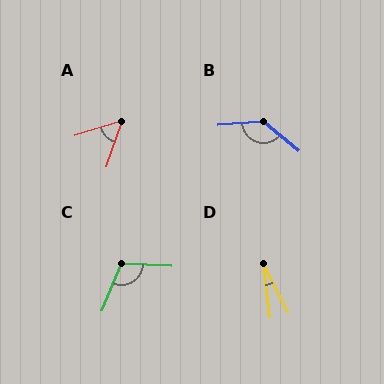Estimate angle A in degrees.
Approximately 54 degrees.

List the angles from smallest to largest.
D (19°), A (54°), C (110°), B (136°).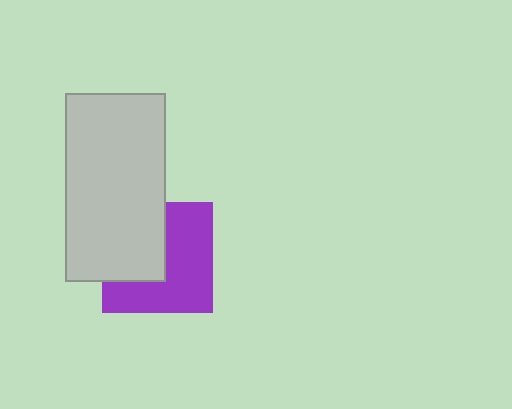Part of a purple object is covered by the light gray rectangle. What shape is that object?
It is a square.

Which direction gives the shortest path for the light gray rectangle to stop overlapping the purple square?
Moving left gives the shortest separation.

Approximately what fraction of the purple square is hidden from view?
Roughly 41% of the purple square is hidden behind the light gray rectangle.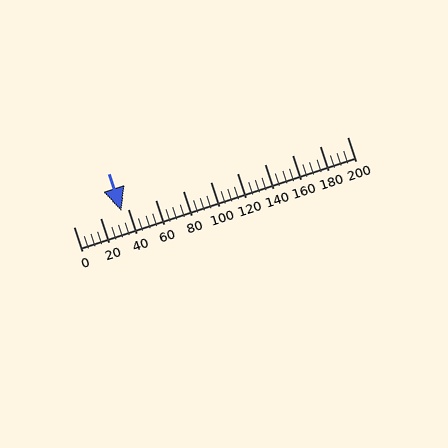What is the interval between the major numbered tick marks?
The major tick marks are spaced 20 units apart.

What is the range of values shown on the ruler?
The ruler shows values from 0 to 200.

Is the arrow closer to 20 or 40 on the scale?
The arrow is closer to 40.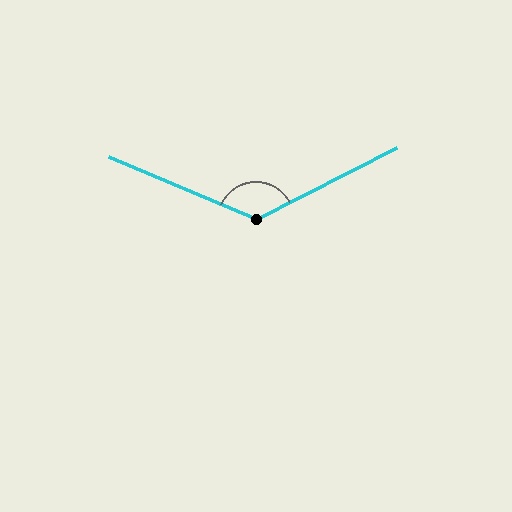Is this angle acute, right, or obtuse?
It is obtuse.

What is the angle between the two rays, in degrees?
Approximately 130 degrees.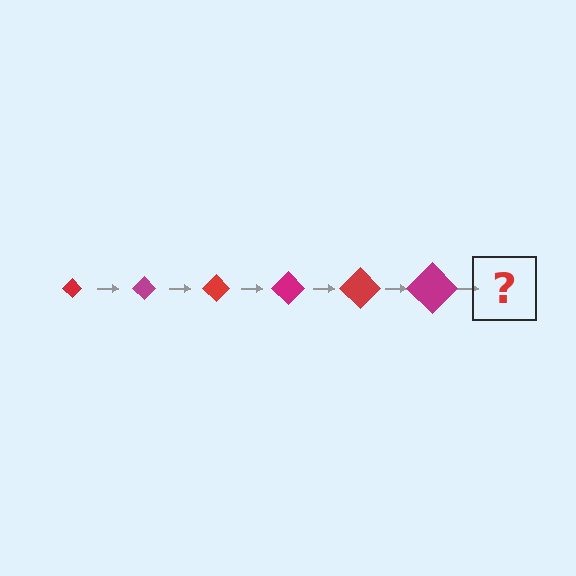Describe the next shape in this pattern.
It should be a red diamond, larger than the previous one.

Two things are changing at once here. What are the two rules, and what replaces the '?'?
The two rules are that the diamond grows larger each step and the color cycles through red and magenta. The '?' should be a red diamond, larger than the previous one.